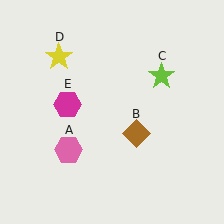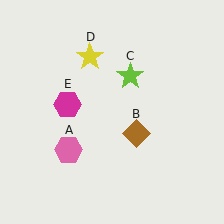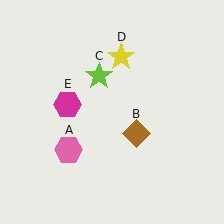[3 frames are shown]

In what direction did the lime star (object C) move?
The lime star (object C) moved left.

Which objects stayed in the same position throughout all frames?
Pink hexagon (object A) and brown diamond (object B) and magenta hexagon (object E) remained stationary.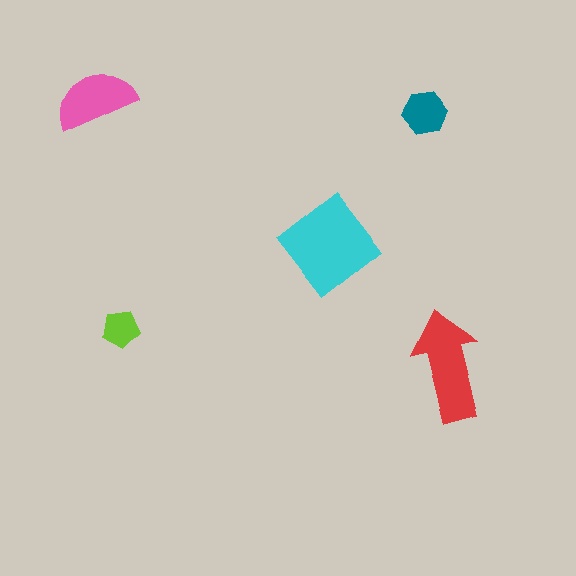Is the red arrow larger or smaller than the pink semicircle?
Larger.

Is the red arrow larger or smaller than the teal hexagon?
Larger.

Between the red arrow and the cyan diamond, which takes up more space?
The cyan diamond.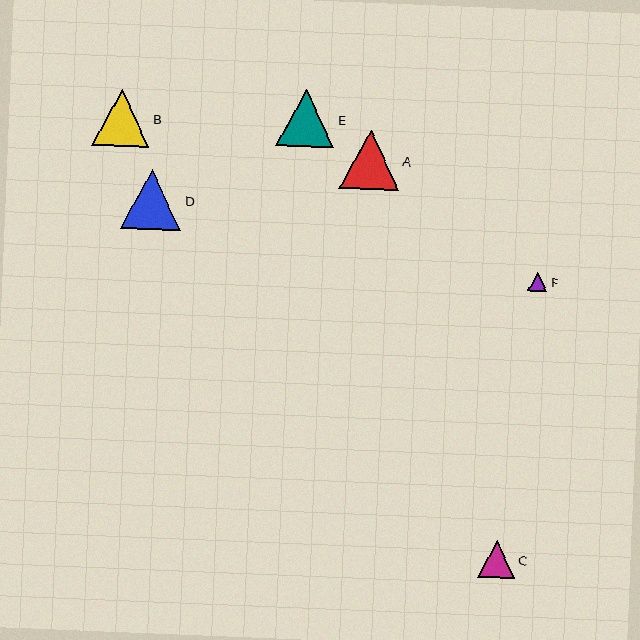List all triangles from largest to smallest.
From largest to smallest: D, A, E, B, C, F.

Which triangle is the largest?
Triangle D is the largest with a size of approximately 60 pixels.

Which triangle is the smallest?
Triangle F is the smallest with a size of approximately 19 pixels.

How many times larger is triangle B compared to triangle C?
Triangle B is approximately 1.5 times the size of triangle C.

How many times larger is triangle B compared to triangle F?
Triangle B is approximately 2.9 times the size of triangle F.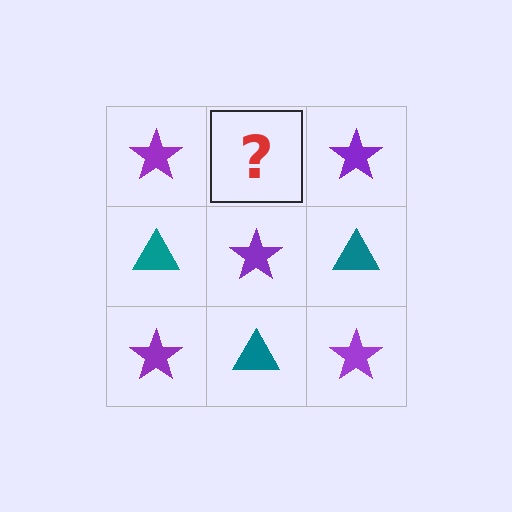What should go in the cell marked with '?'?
The missing cell should contain a teal triangle.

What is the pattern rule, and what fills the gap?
The rule is that it alternates purple star and teal triangle in a checkerboard pattern. The gap should be filled with a teal triangle.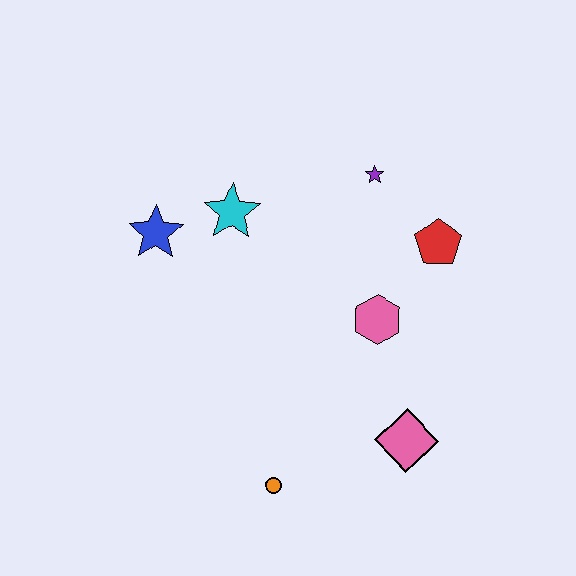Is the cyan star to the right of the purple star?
No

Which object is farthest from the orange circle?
The purple star is farthest from the orange circle.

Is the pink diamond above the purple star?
No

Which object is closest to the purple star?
The red pentagon is closest to the purple star.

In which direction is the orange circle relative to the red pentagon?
The orange circle is below the red pentagon.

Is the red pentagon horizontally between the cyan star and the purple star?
No